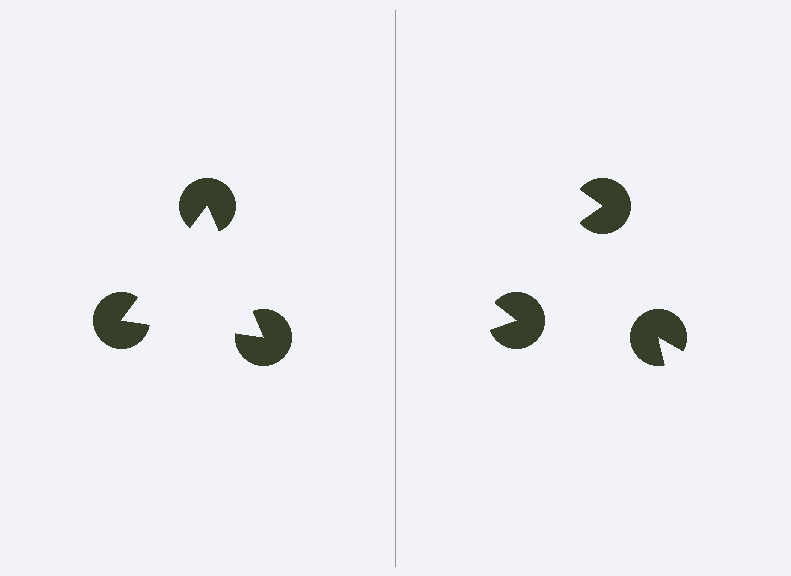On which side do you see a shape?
An illusory triangle appears on the left side. On the right side the wedge cuts are rotated, so no coherent shape forms.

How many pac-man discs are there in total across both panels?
6 — 3 on each side.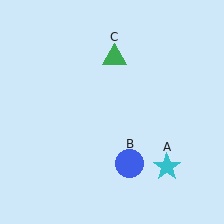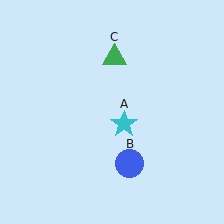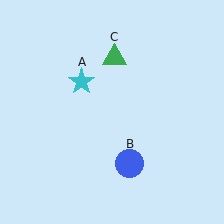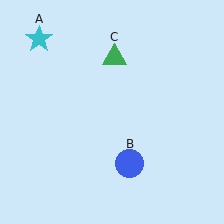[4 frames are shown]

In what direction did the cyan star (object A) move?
The cyan star (object A) moved up and to the left.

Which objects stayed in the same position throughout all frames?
Blue circle (object B) and green triangle (object C) remained stationary.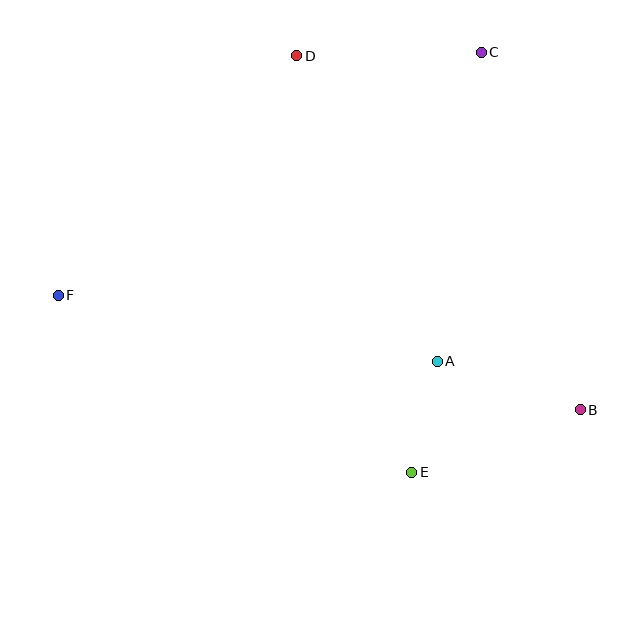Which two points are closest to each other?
Points A and E are closest to each other.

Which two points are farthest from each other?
Points B and F are farthest from each other.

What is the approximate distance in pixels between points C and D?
The distance between C and D is approximately 185 pixels.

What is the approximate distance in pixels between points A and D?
The distance between A and D is approximately 336 pixels.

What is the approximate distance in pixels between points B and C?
The distance between B and C is approximately 371 pixels.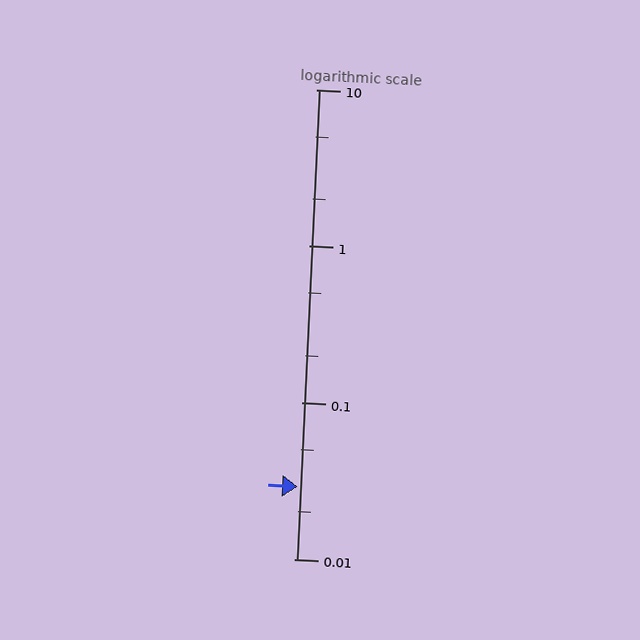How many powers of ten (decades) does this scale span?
The scale spans 3 decades, from 0.01 to 10.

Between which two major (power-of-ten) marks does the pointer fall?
The pointer is between 0.01 and 0.1.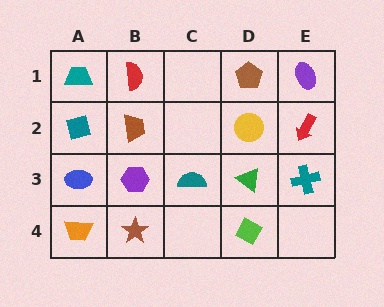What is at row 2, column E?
A red arrow.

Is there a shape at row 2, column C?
No, that cell is empty.